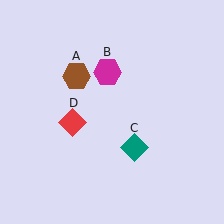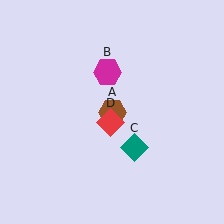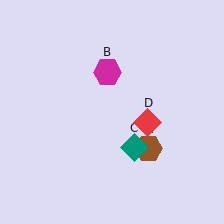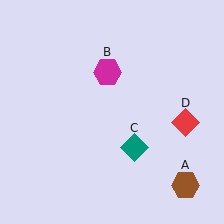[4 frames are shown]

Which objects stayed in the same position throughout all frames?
Magenta hexagon (object B) and teal diamond (object C) remained stationary.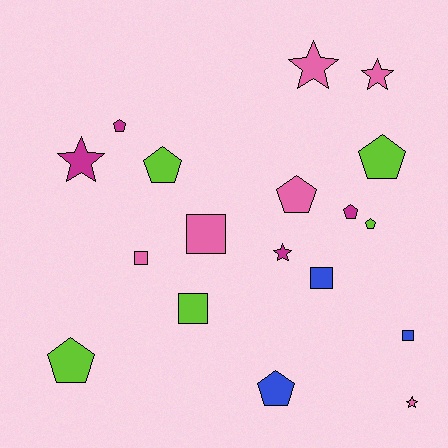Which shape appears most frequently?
Pentagon, with 8 objects.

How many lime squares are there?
There is 1 lime square.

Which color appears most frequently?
Pink, with 6 objects.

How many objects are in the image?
There are 18 objects.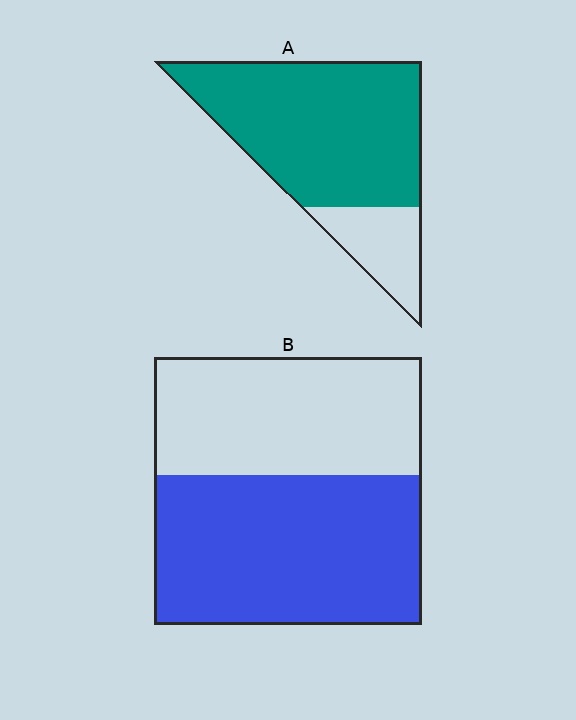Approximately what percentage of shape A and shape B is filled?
A is approximately 80% and B is approximately 55%.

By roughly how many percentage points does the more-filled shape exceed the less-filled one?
By roughly 25 percentage points (A over B).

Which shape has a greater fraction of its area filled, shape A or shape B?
Shape A.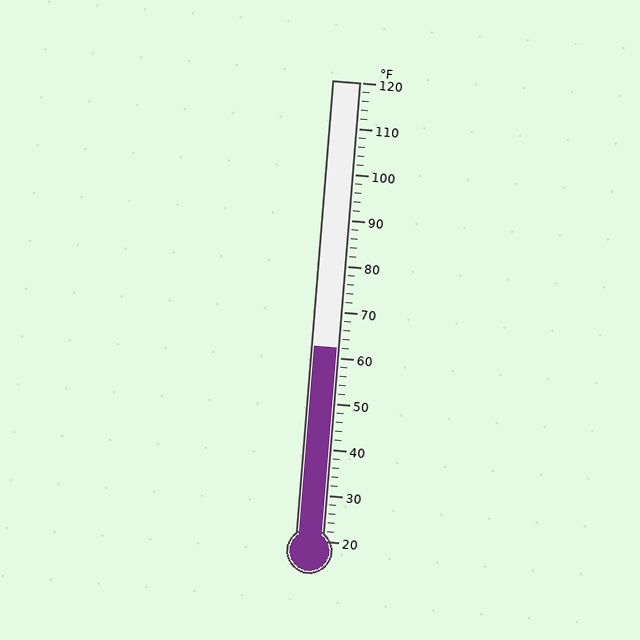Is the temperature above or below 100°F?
The temperature is below 100°F.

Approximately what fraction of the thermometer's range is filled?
The thermometer is filled to approximately 40% of its range.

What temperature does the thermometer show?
The thermometer shows approximately 62°F.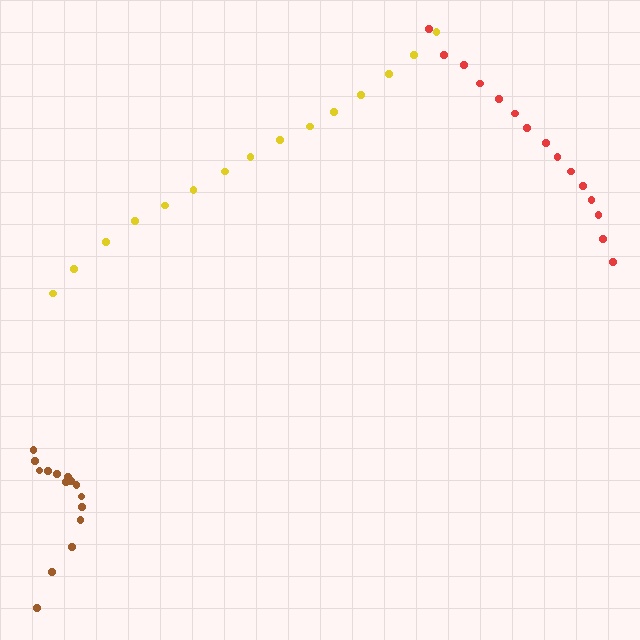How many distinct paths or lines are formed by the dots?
There are 3 distinct paths.